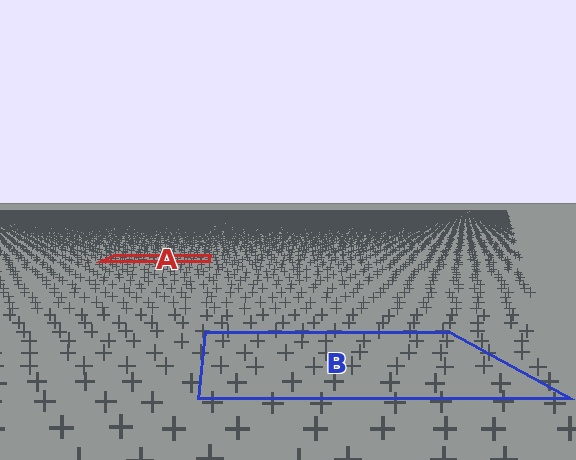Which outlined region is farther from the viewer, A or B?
Region A is farther from the viewer — the texture elements inside it appear smaller and more densely packed.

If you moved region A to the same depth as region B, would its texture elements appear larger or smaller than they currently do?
They would appear larger. At a closer depth, the same texture elements are projected at a bigger on-screen size.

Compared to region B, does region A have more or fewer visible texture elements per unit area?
Region A has more texture elements per unit area — they are packed more densely because it is farther away.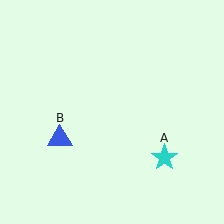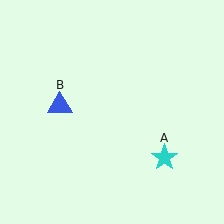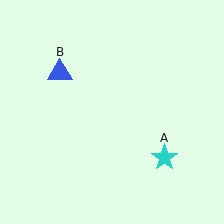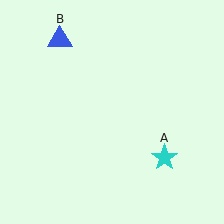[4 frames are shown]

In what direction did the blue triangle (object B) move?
The blue triangle (object B) moved up.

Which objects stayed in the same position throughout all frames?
Cyan star (object A) remained stationary.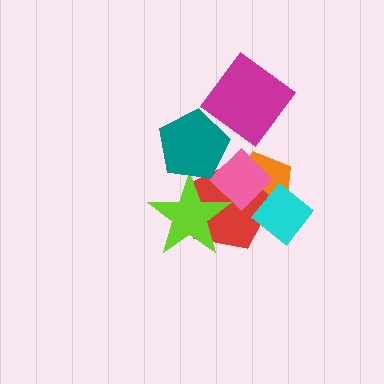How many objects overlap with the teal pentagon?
4 objects overlap with the teal pentagon.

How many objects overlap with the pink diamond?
5 objects overlap with the pink diamond.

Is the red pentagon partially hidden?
Yes, it is partially covered by another shape.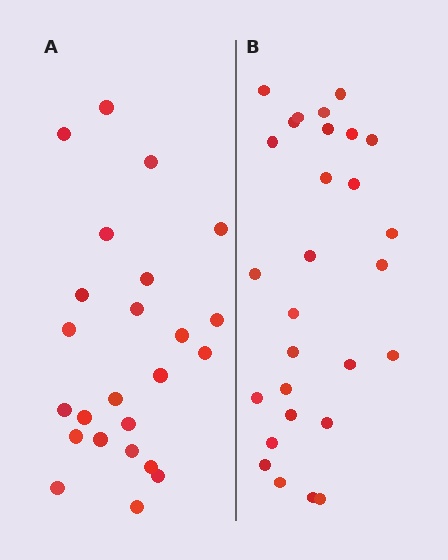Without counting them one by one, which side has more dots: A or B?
Region B (the right region) has more dots.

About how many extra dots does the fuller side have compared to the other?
Region B has about 4 more dots than region A.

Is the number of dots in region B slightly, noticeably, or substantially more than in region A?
Region B has only slightly more — the two regions are fairly close. The ratio is roughly 1.2 to 1.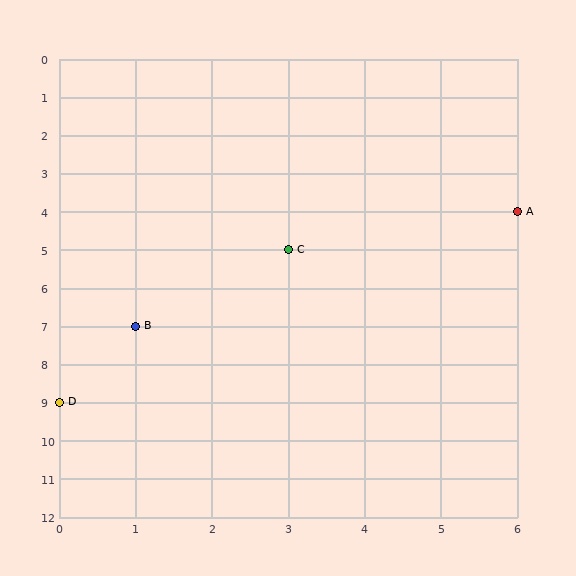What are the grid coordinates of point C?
Point C is at grid coordinates (3, 5).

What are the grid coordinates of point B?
Point B is at grid coordinates (1, 7).